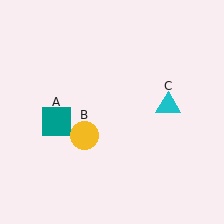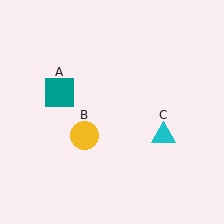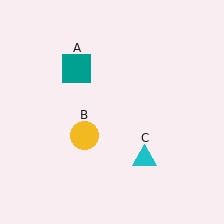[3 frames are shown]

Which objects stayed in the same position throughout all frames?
Yellow circle (object B) remained stationary.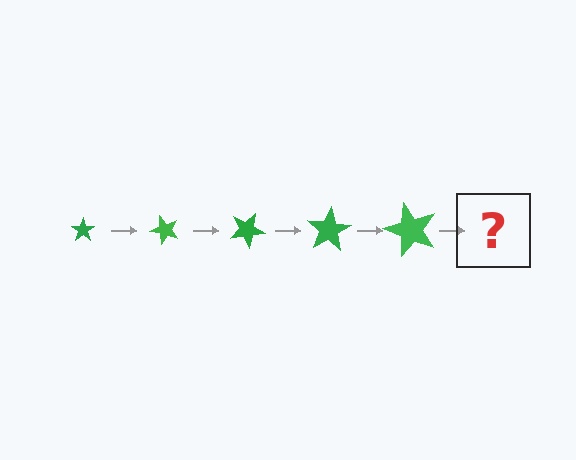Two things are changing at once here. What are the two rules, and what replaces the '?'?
The two rules are that the star grows larger each step and it rotates 50 degrees each step. The '?' should be a star, larger than the previous one and rotated 250 degrees from the start.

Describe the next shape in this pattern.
It should be a star, larger than the previous one and rotated 250 degrees from the start.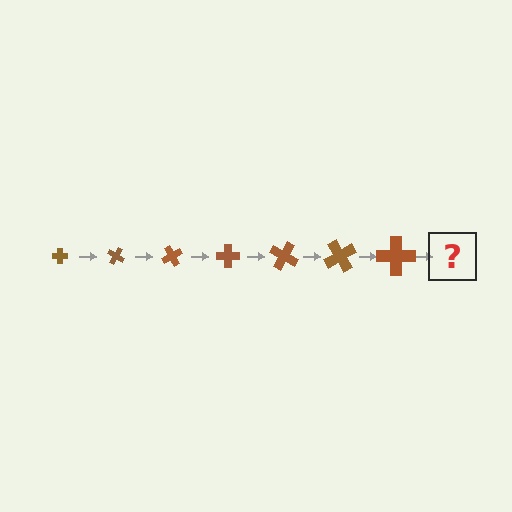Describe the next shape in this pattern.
It should be a cross, larger than the previous one and rotated 210 degrees from the start.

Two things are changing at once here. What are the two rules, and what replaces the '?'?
The two rules are that the cross grows larger each step and it rotates 30 degrees each step. The '?' should be a cross, larger than the previous one and rotated 210 degrees from the start.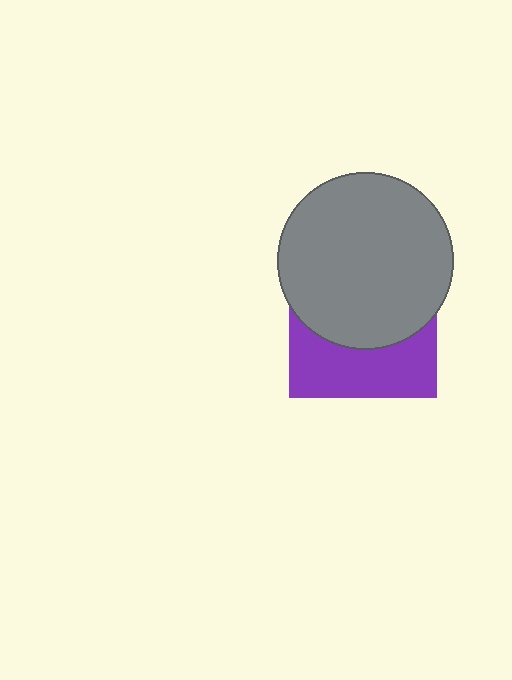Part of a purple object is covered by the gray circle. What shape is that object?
It is a square.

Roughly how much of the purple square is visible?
A small part of it is visible (roughly 40%).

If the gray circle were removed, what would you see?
You would see the complete purple square.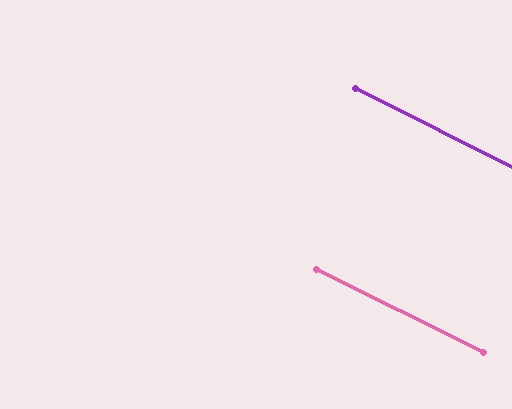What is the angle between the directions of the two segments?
Approximately 0 degrees.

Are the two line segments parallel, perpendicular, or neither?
Parallel — their directions differ by only 0.4°.